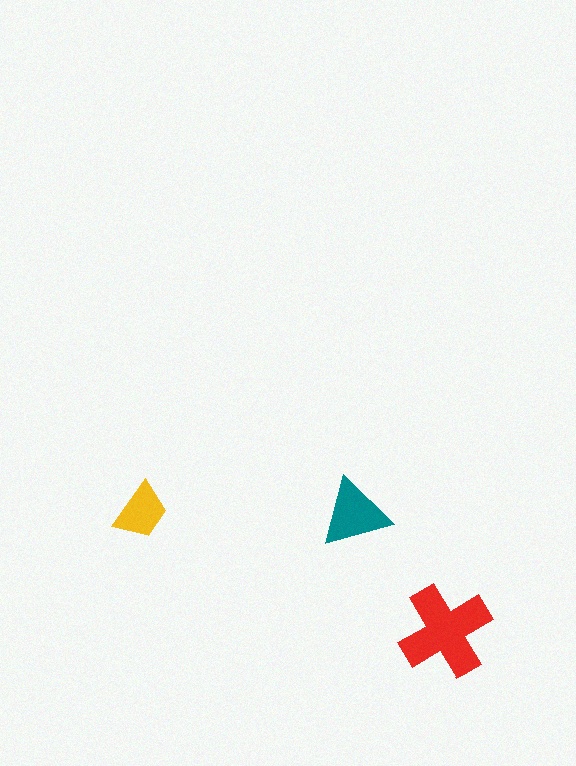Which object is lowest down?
The red cross is bottommost.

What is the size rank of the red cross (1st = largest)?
1st.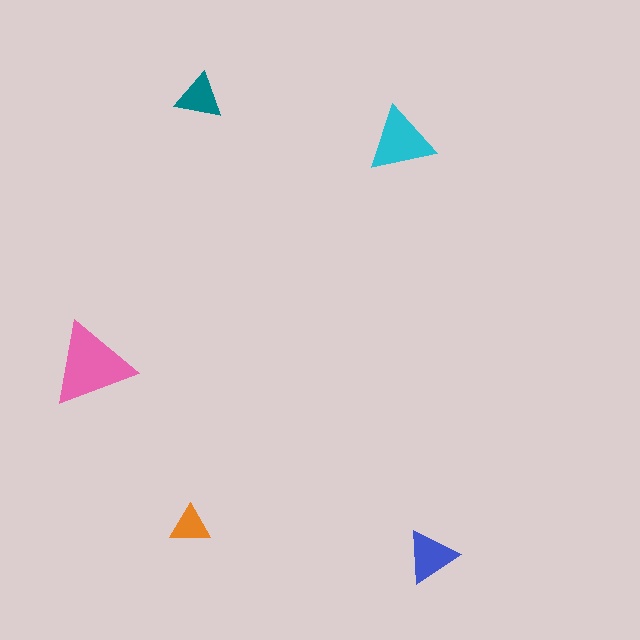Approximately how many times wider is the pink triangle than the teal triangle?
About 2 times wider.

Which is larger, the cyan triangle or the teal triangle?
The cyan one.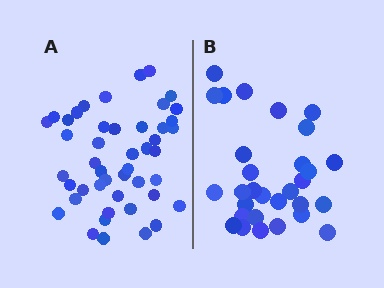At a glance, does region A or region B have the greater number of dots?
Region A (the left region) has more dots.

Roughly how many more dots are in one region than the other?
Region A has approximately 15 more dots than region B.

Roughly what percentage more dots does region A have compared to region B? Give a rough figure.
About 55% more.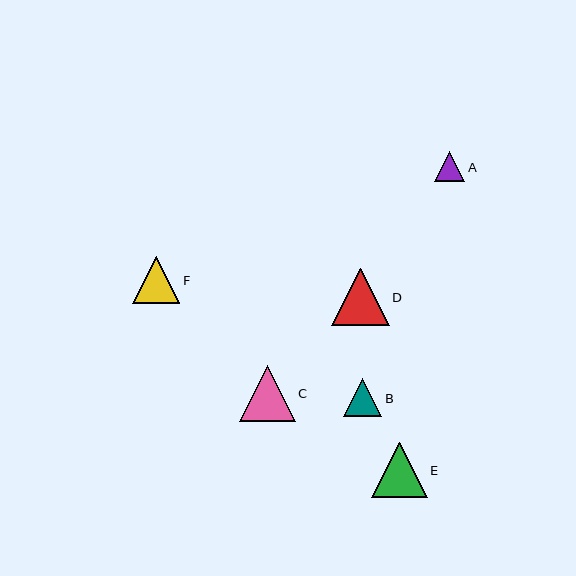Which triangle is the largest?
Triangle D is the largest with a size of approximately 57 pixels.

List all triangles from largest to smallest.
From largest to smallest: D, C, E, F, B, A.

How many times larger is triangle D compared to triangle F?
Triangle D is approximately 1.2 times the size of triangle F.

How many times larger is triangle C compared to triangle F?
Triangle C is approximately 1.2 times the size of triangle F.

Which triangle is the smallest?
Triangle A is the smallest with a size of approximately 30 pixels.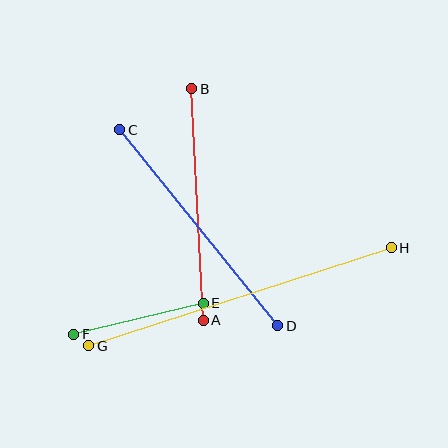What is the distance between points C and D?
The distance is approximately 252 pixels.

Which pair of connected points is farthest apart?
Points G and H are farthest apart.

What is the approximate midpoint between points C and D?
The midpoint is at approximately (199, 228) pixels.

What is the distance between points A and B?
The distance is approximately 232 pixels.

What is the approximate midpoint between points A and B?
The midpoint is at approximately (198, 204) pixels.